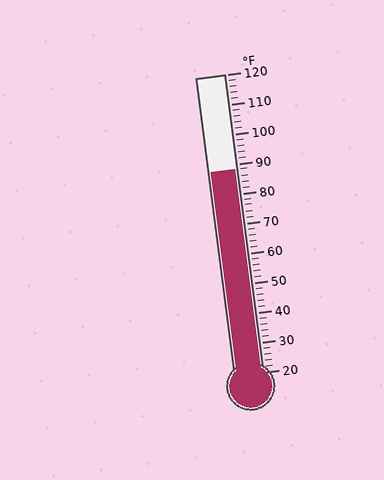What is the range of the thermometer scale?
The thermometer scale ranges from 20°F to 120°F.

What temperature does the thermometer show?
The thermometer shows approximately 88°F.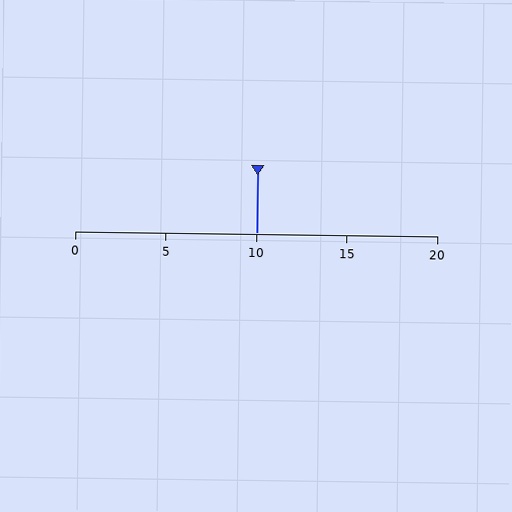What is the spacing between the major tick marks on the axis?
The major ticks are spaced 5 apart.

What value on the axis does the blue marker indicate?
The marker indicates approximately 10.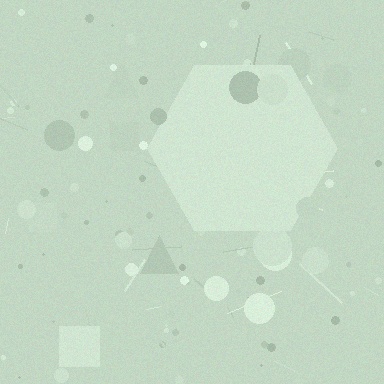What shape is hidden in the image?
A hexagon is hidden in the image.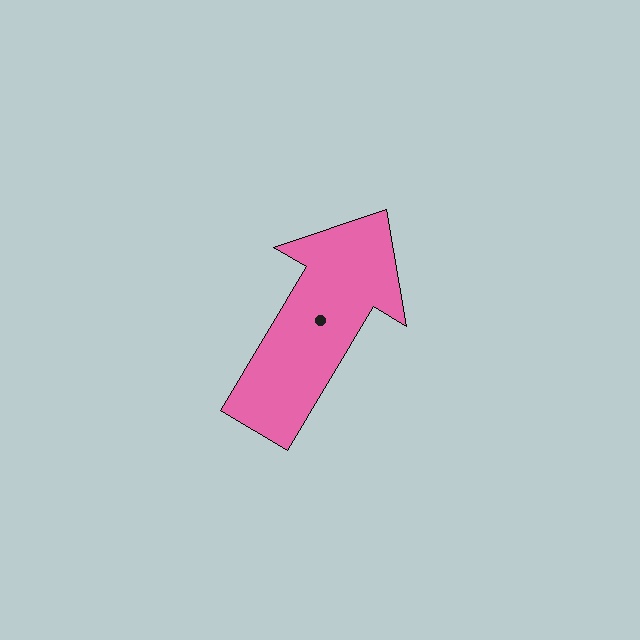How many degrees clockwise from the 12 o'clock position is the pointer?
Approximately 31 degrees.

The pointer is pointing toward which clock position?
Roughly 1 o'clock.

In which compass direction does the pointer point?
Northeast.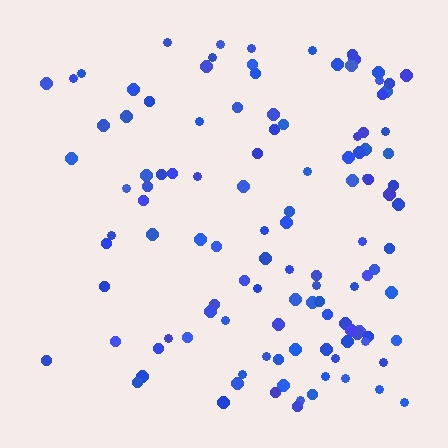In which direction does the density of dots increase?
From left to right, with the right side densest.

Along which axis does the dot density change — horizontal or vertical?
Horizontal.